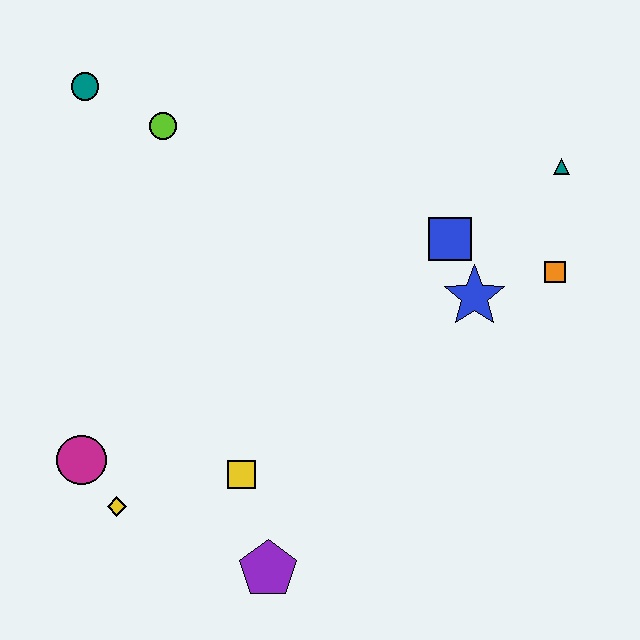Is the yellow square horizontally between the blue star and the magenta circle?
Yes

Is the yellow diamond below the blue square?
Yes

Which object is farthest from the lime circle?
The purple pentagon is farthest from the lime circle.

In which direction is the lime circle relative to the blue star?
The lime circle is to the left of the blue star.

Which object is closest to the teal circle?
The lime circle is closest to the teal circle.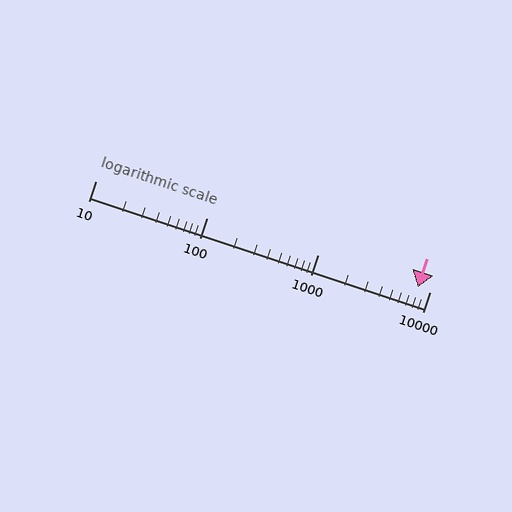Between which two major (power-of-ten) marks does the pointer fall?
The pointer is between 1000 and 10000.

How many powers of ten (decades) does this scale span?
The scale spans 3 decades, from 10 to 10000.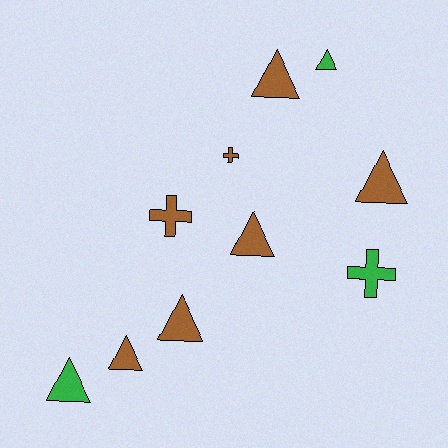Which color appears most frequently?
Brown, with 7 objects.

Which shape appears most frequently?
Triangle, with 7 objects.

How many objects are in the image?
There are 10 objects.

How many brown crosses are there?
There are 2 brown crosses.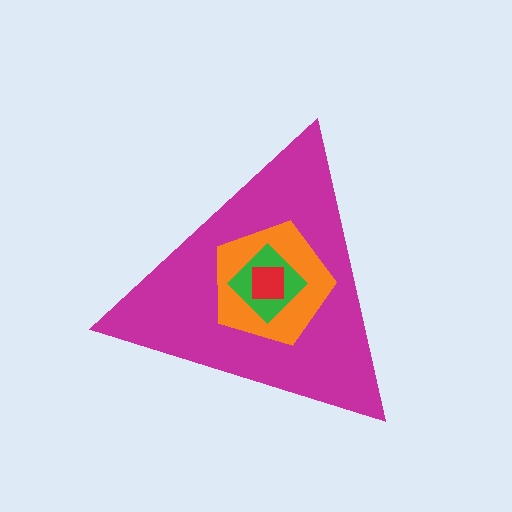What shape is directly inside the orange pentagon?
The green diamond.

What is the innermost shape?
The red square.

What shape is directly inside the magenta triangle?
The orange pentagon.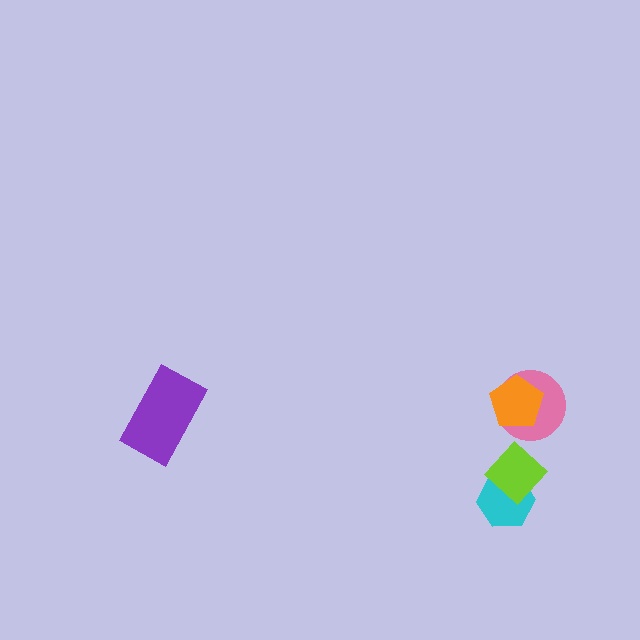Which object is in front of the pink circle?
The orange pentagon is in front of the pink circle.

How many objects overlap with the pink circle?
1 object overlaps with the pink circle.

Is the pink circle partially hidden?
Yes, it is partially covered by another shape.